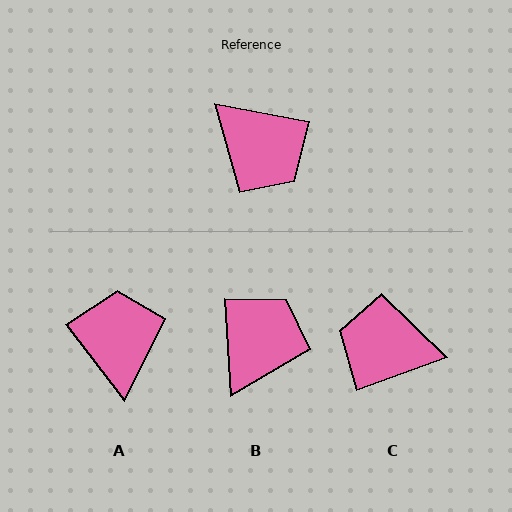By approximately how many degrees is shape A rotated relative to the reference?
Approximately 138 degrees counter-clockwise.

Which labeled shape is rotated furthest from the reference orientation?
C, about 150 degrees away.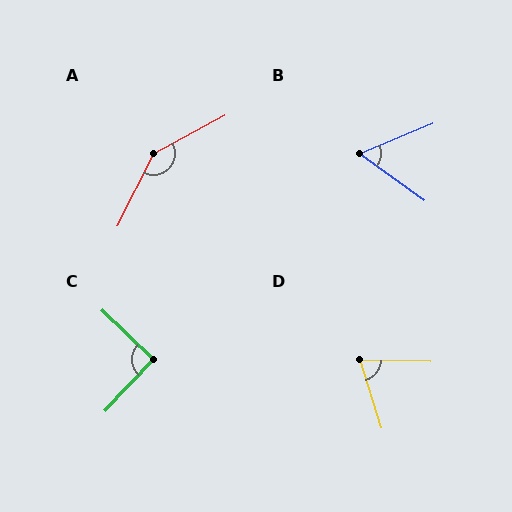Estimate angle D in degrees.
Approximately 71 degrees.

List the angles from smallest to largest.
B (58°), D (71°), C (91°), A (145°).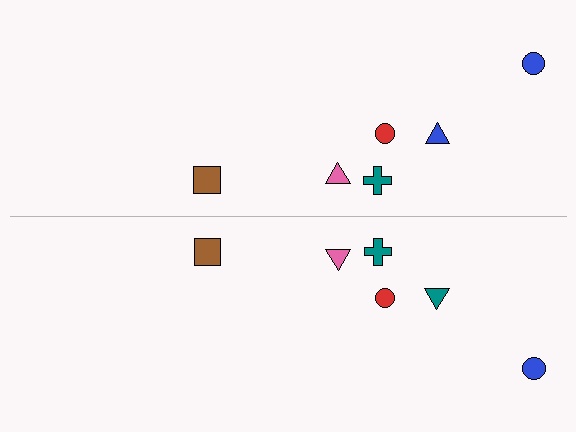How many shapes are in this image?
There are 12 shapes in this image.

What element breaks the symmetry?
The teal triangle on the bottom side breaks the symmetry — its mirror counterpart is blue.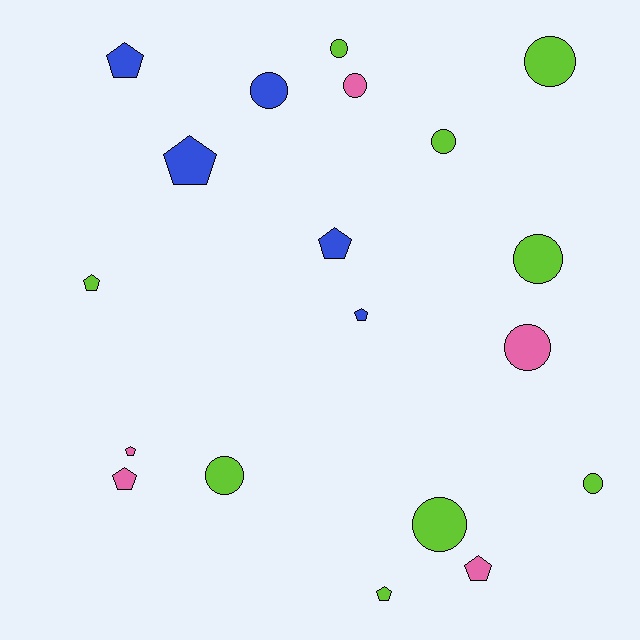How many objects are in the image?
There are 19 objects.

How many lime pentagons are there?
There are 2 lime pentagons.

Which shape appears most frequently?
Circle, with 10 objects.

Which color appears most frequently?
Lime, with 9 objects.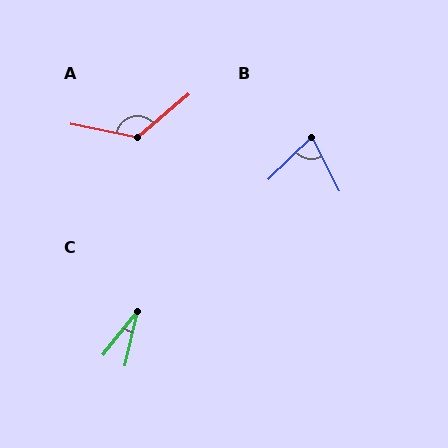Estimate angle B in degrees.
Approximately 73 degrees.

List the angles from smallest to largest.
C (25°), B (73°), A (129°).